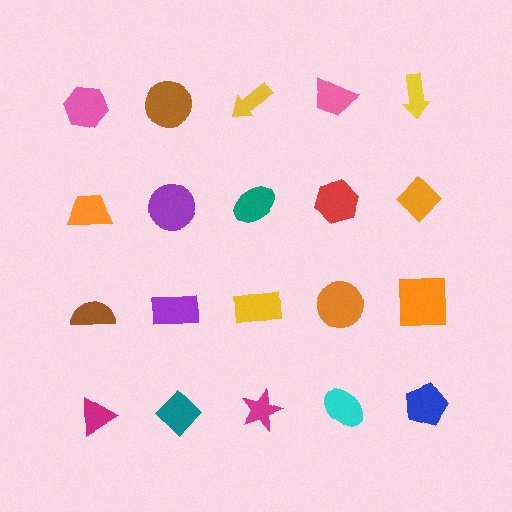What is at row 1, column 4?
A pink trapezoid.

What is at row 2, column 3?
A teal ellipse.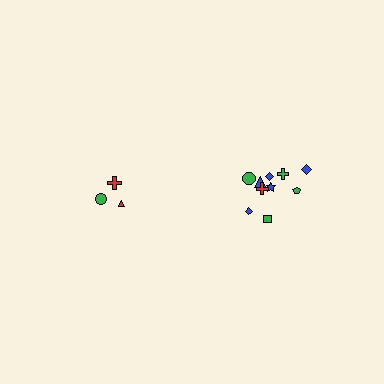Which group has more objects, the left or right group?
The right group.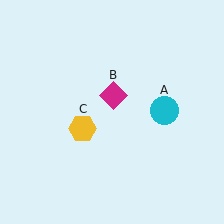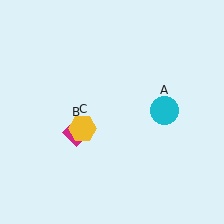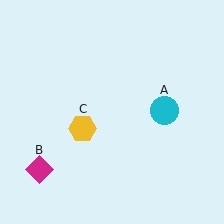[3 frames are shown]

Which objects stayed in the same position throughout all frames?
Cyan circle (object A) and yellow hexagon (object C) remained stationary.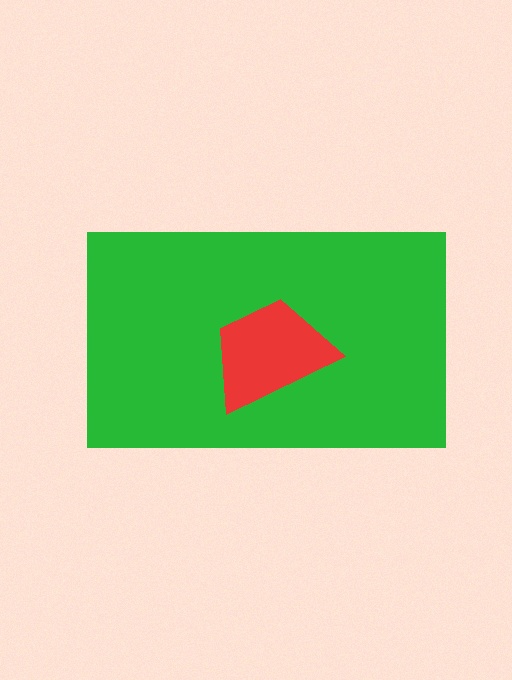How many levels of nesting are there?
2.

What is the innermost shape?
The red trapezoid.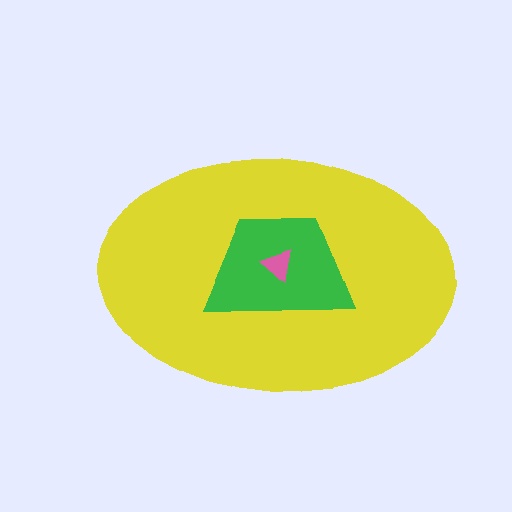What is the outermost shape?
The yellow ellipse.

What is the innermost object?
The pink triangle.